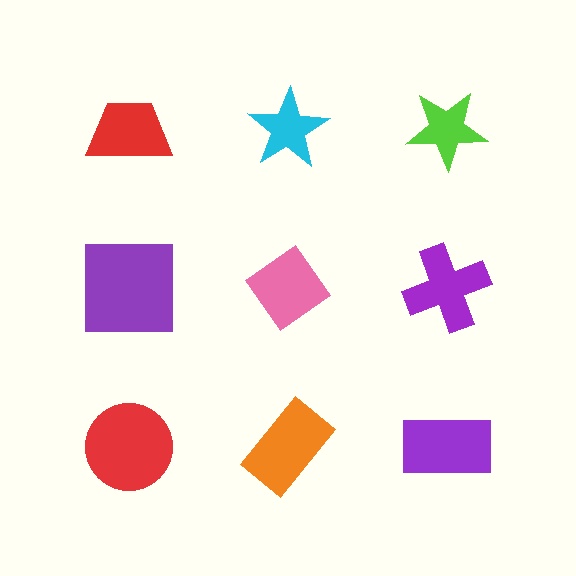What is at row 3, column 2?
An orange rectangle.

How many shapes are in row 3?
3 shapes.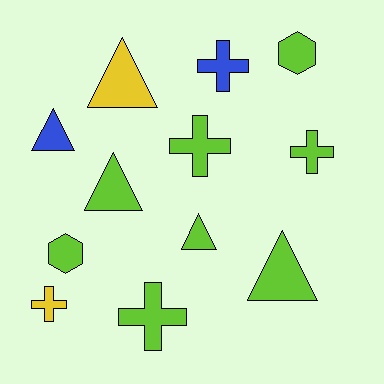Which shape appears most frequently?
Cross, with 5 objects.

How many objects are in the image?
There are 12 objects.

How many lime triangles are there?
There are 3 lime triangles.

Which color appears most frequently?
Lime, with 8 objects.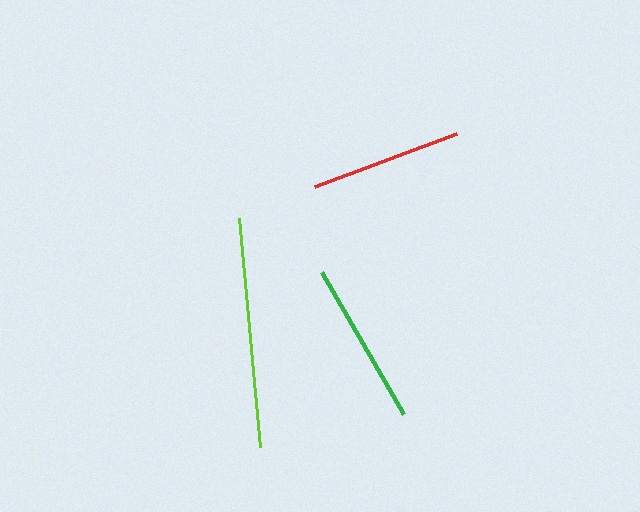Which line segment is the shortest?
The red line is the shortest at approximately 152 pixels.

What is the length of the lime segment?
The lime segment is approximately 229 pixels long.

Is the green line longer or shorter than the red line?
The green line is longer than the red line.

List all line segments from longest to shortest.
From longest to shortest: lime, green, red.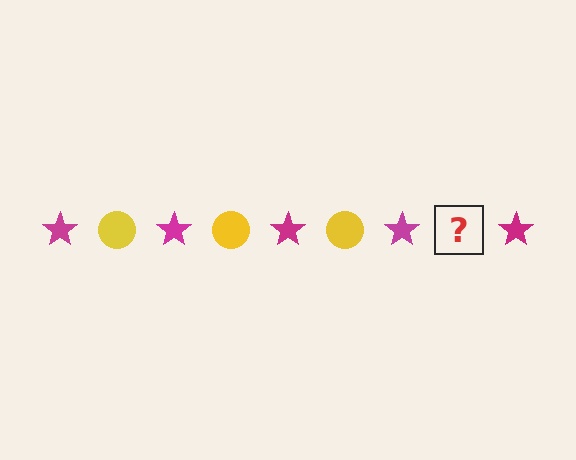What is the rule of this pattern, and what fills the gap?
The rule is that the pattern alternates between magenta star and yellow circle. The gap should be filled with a yellow circle.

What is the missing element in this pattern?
The missing element is a yellow circle.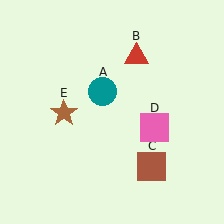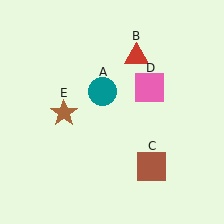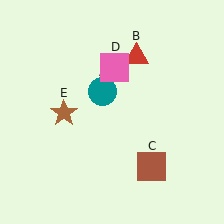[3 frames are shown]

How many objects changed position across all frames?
1 object changed position: pink square (object D).